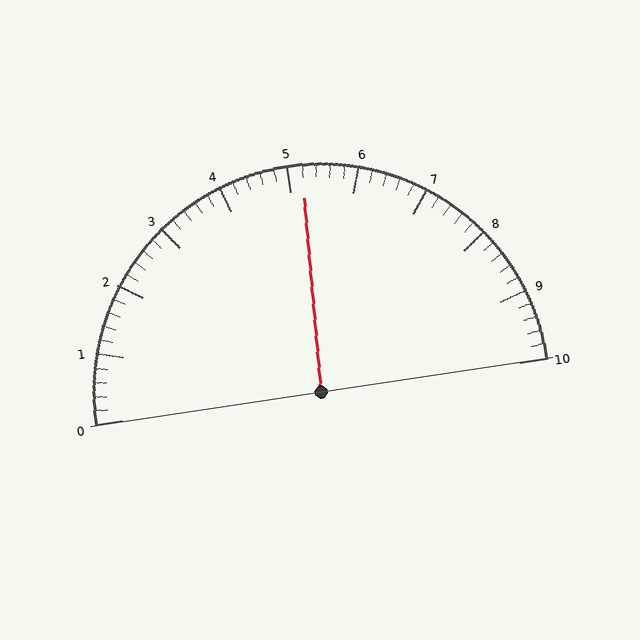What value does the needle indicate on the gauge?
The needle indicates approximately 5.2.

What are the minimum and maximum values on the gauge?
The gauge ranges from 0 to 10.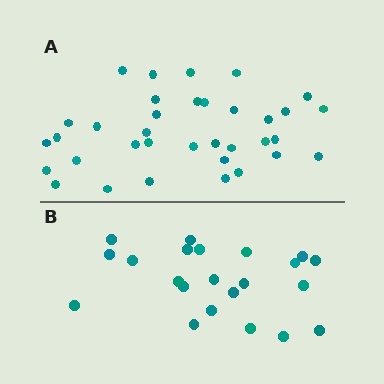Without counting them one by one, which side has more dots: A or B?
Region A (the top region) has more dots.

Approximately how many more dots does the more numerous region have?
Region A has approximately 15 more dots than region B.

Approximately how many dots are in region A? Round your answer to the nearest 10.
About 40 dots. (The exact count is 35, which rounds to 40.)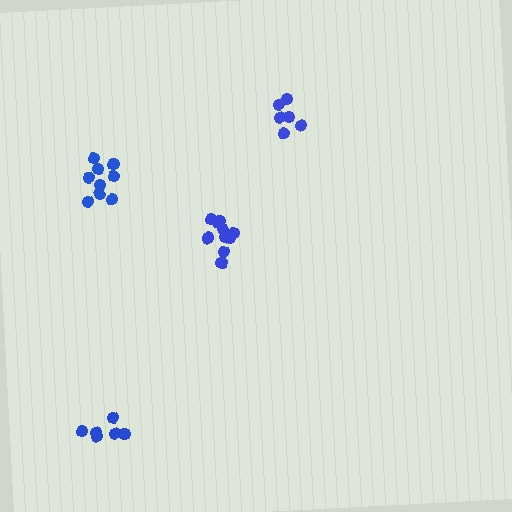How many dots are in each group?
Group 1: 12 dots, Group 2: 6 dots, Group 3: 6 dots, Group 4: 9 dots (33 total).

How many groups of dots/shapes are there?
There are 4 groups.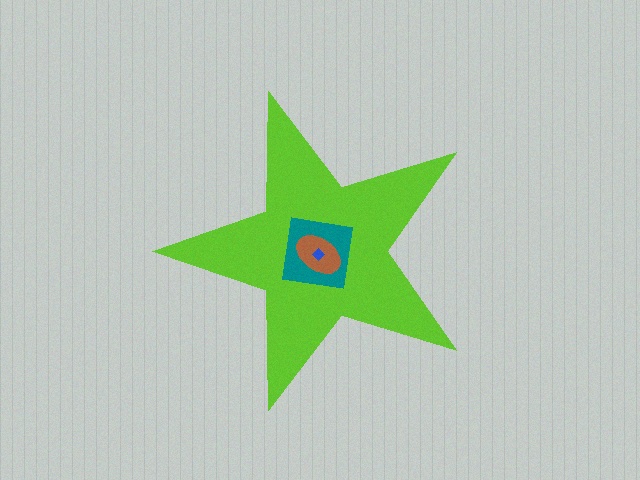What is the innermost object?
The blue diamond.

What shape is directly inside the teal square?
The brown ellipse.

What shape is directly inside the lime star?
The teal square.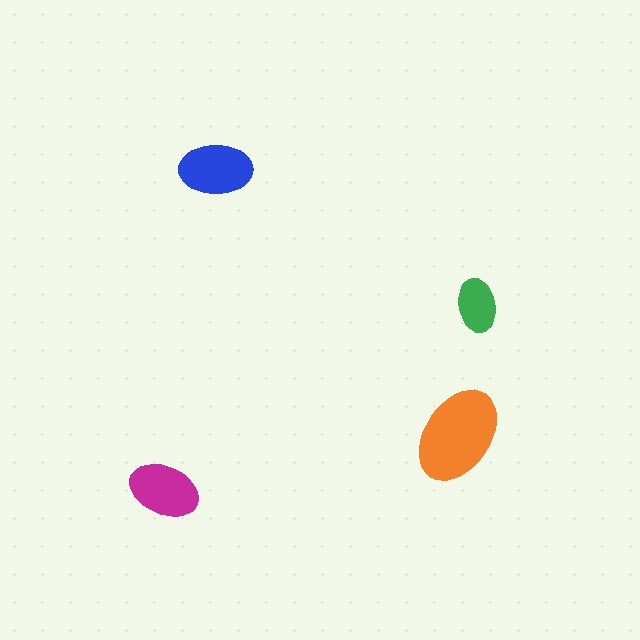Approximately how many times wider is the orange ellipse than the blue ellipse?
About 1.5 times wider.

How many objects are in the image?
There are 4 objects in the image.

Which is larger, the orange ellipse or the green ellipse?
The orange one.